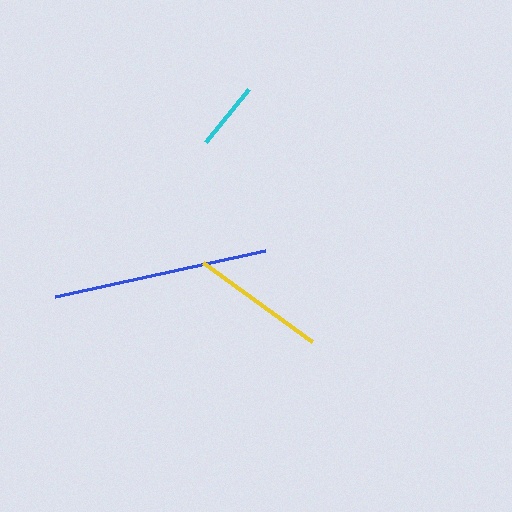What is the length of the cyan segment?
The cyan segment is approximately 69 pixels long.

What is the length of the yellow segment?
The yellow segment is approximately 135 pixels long.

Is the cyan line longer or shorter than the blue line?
The blue line is longer than the cyan line.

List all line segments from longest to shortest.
From longest to shortest: blue, yellow, cyan.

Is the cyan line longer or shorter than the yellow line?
The yellow line is longer than the cyan line.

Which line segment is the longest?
The blue line is the longest at approximately 216 pixels.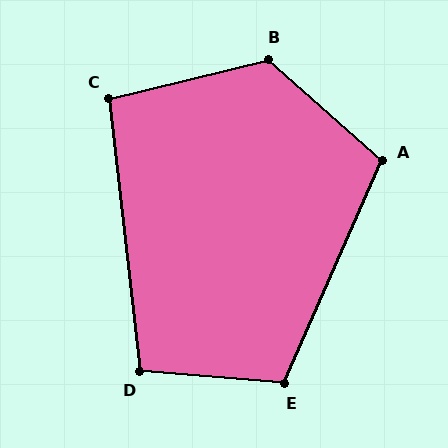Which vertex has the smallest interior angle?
C, at approximately 97 degrees.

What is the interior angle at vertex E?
Approximately 109 degrees (obtuse).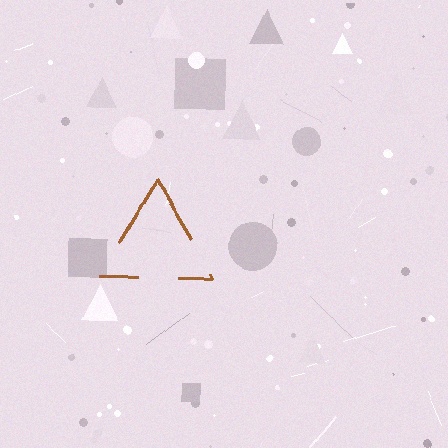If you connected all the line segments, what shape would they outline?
They would outline a triangle.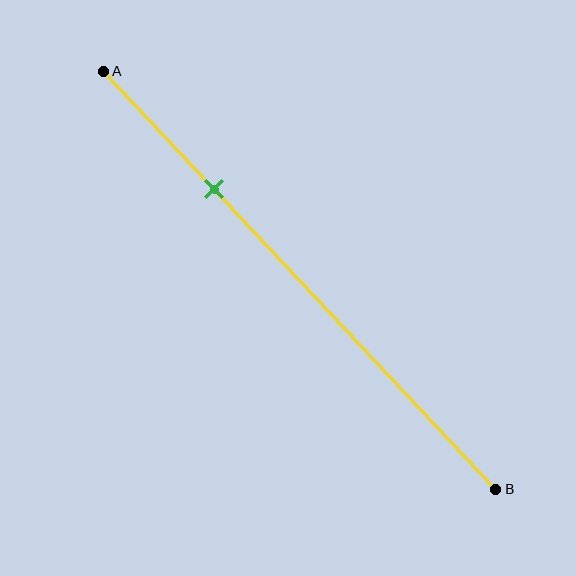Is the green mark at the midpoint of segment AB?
No, the mark is at about 30% from A, not at the 50% midpoint.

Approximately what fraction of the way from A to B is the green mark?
The green mark is approximately 30% of the way from A to B.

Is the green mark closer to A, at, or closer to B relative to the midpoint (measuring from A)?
The green mark is closer to point A than the midpoint of segment AB.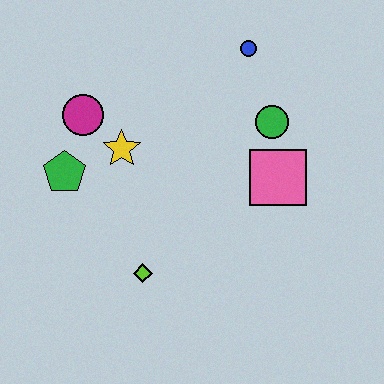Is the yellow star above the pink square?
Yes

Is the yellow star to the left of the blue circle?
Yes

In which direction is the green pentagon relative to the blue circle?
The green pentagon is to the left of the blue circle.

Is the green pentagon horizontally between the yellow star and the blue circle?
No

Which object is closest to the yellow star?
The magenta circle is closest to the yellow star.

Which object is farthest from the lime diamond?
The blue circle is farthest from the lime diamond.